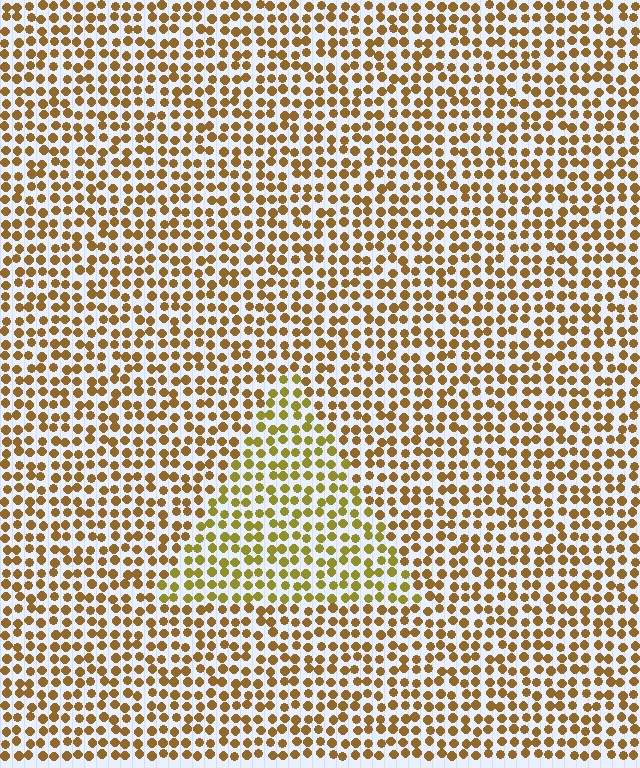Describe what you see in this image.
The image is filled with small brown elements in a uniform arrangement. A triangle-shaped region is visible where the elements are tinted to a slightly different hue, forming a subtle color boundary.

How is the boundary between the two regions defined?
The boundary is defined purely by a slight shift in hue (about 23 degrees). Spacing, size, and orientation are identical on both sides.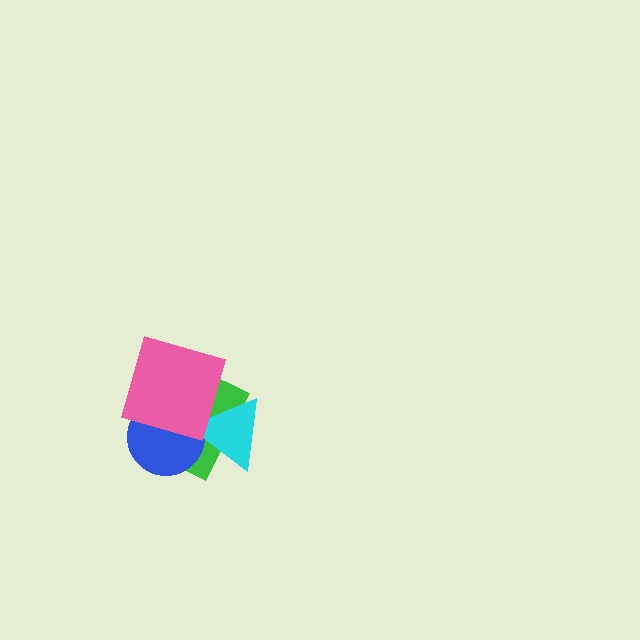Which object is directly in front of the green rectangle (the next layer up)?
The blue circle is directly in front of the green rectangle.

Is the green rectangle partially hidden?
Yes, it is partially covered by another shape.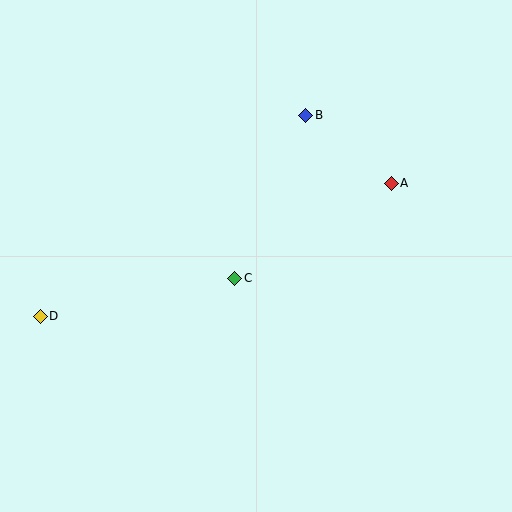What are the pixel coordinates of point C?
Point C is at (235, 278).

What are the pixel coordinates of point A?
Point A is at (391, 183).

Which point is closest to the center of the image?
Point C at (235, 278) is closest to the center.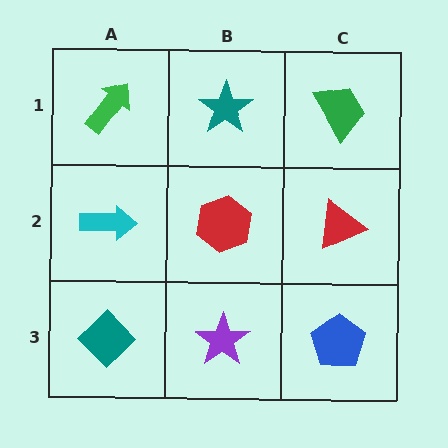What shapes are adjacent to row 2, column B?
A teal star (row 1, column B), a purple star (row 3, column B), a cyan arrow (row 2, column A), a red triangle (row 2, column C).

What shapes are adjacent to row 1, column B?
A red hexagon (row 2, column B), a green arrow (row 1, column A), a green trapezoid (row 1, column C).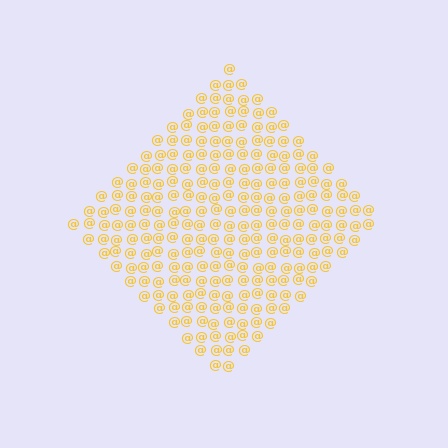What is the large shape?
The large shape is a diamond.